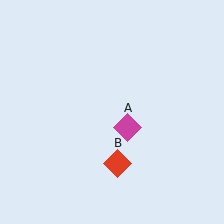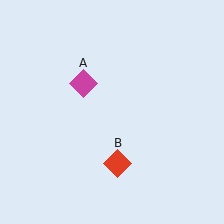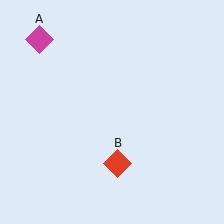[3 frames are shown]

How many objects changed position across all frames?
1 object changed position: magenta diamond (object A).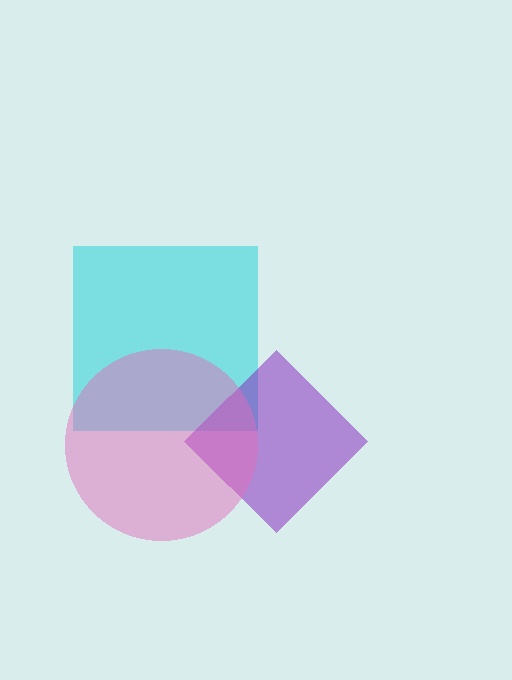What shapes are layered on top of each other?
The layered shapes are: a cyan square, a purple diamond, a pink circle.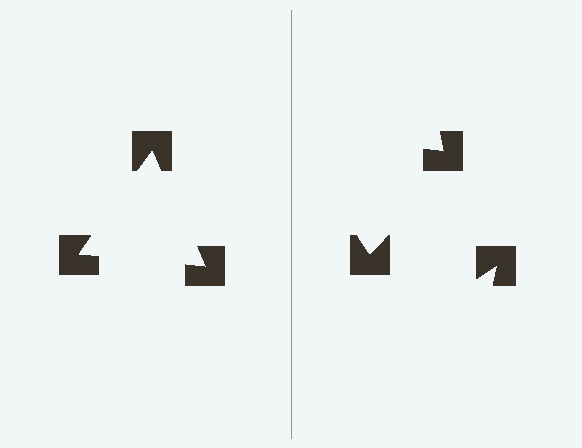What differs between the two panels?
The notched squares are positioned identically on both sides; only the wedge orientations differ. On the left they align to a triangle; on the right they are misaligned.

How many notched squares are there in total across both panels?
6 — 3 on each side.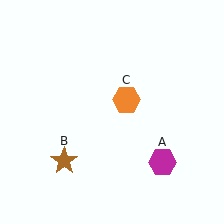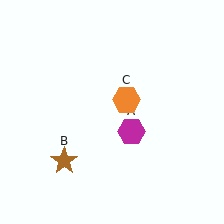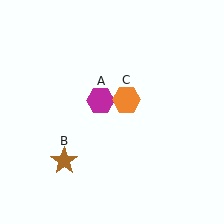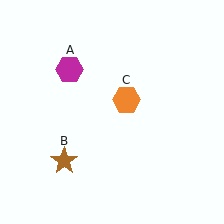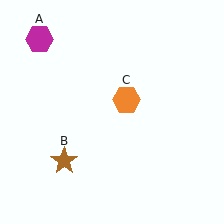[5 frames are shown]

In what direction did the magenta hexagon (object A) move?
The magenta hexagon (object A) moved up and to the left.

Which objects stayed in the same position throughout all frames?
Brown star (object B) and orange hexagon (object C) remained stationary.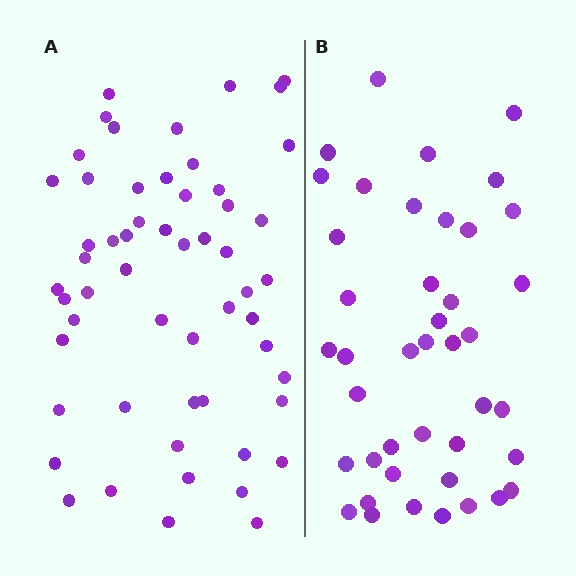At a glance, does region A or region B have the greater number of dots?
Region A (the left region) has more dots.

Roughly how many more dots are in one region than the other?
Region A has approximately 15 more dots than region B.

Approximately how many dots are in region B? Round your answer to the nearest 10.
About 40 dots. (The exact count is 42, which rounds to 40.)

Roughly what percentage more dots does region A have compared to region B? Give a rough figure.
About 35% more.